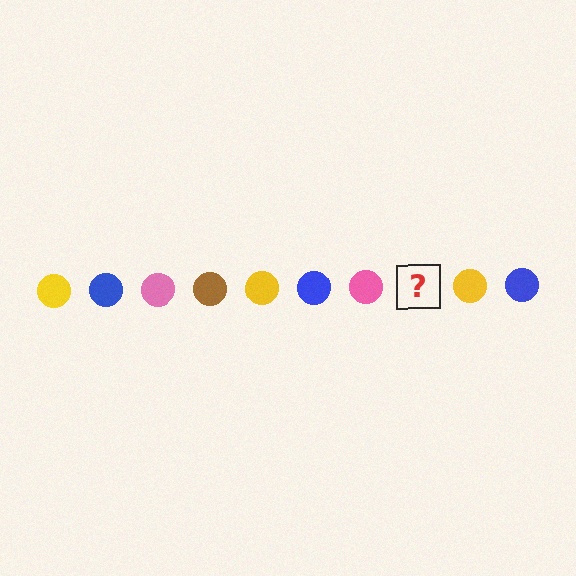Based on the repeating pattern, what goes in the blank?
The blank should be a brown circle.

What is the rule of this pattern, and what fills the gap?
The rule is that the pattern cycles through yellow, blue, pink, brown circles. The gap should be filled with a brown circle.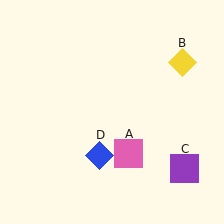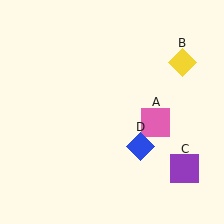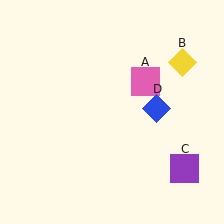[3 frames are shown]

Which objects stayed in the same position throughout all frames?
Yellow diamond (object B) and purple square (object C) remained stationary.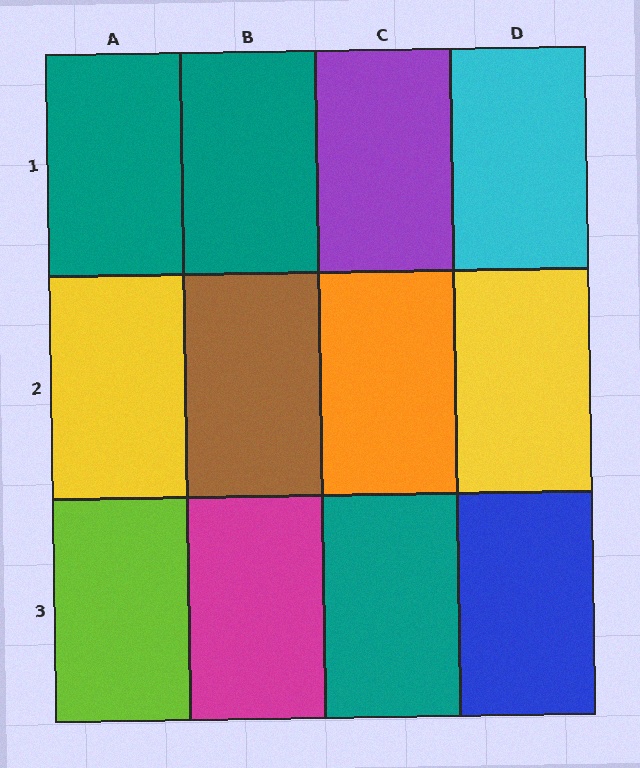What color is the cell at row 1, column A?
Teal.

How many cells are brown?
1 cell is brown.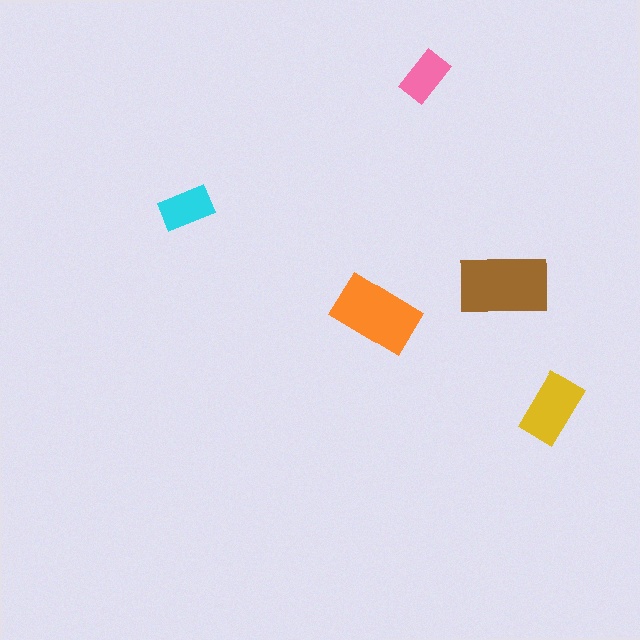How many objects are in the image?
There are 5 objects in the image.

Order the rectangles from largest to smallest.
the brown one, the orange one, the yellow one, the cyan one, the pink one.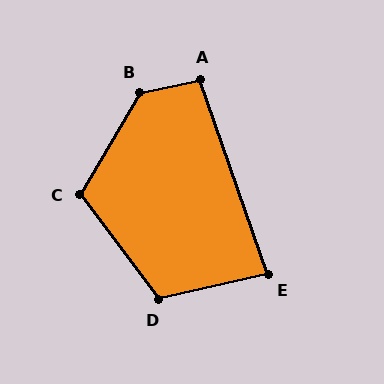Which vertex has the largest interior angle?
B, at approximately 132 degrees.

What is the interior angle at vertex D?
Approximately 114 degrees (obtuse).